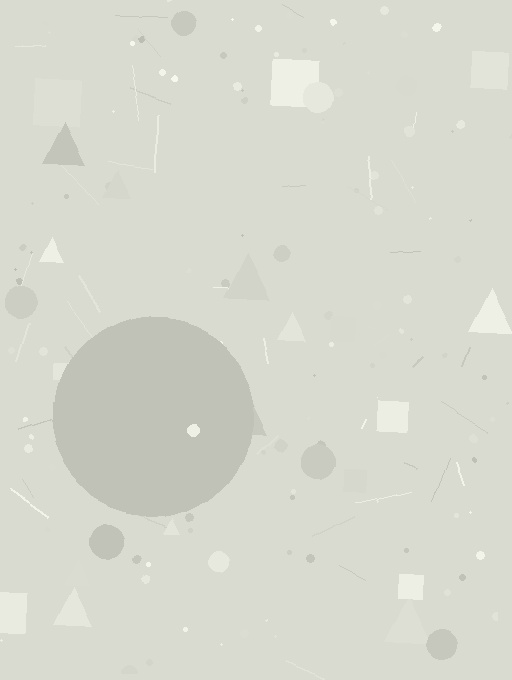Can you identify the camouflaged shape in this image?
The camouflaged shape is a circle.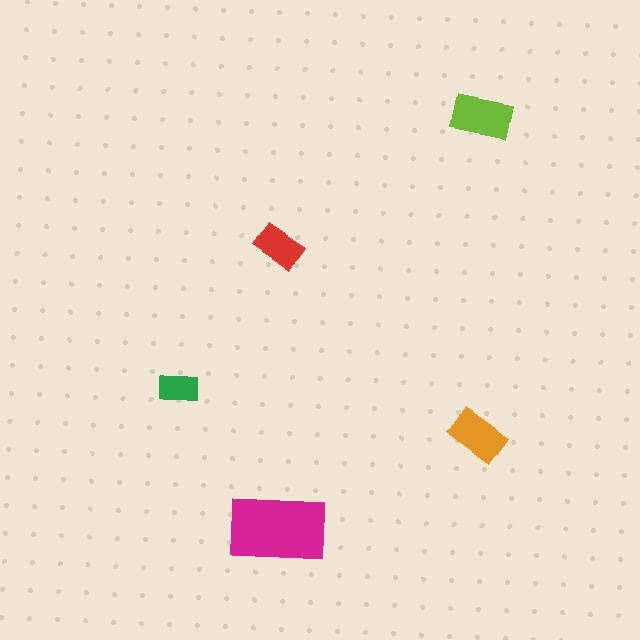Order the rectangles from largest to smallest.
the magenta one, the lime one, the orange one, the red one, the green one.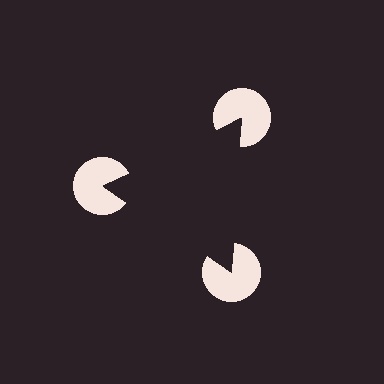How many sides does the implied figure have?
3 sides.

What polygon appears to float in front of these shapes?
An illusory triangle — its edges are inferred from the aligned wedge cuts in the pac-man discs, not physically drawn.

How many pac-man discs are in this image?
There are 3 — one at each vertex of the illusory triangle.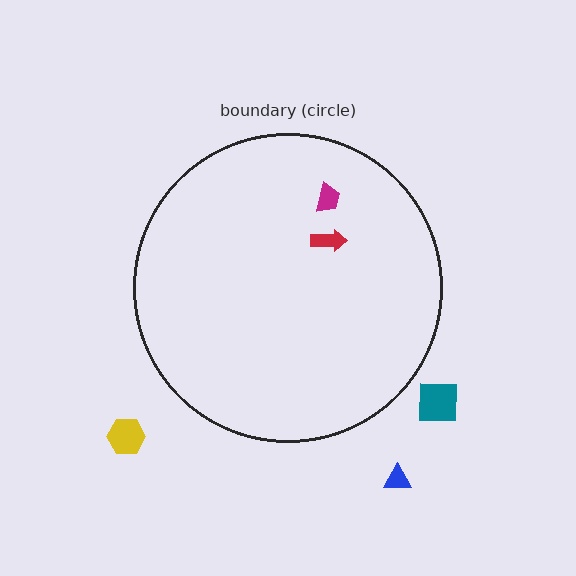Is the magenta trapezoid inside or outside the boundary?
Inside.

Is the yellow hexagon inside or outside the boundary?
Outside.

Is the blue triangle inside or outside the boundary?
Outside.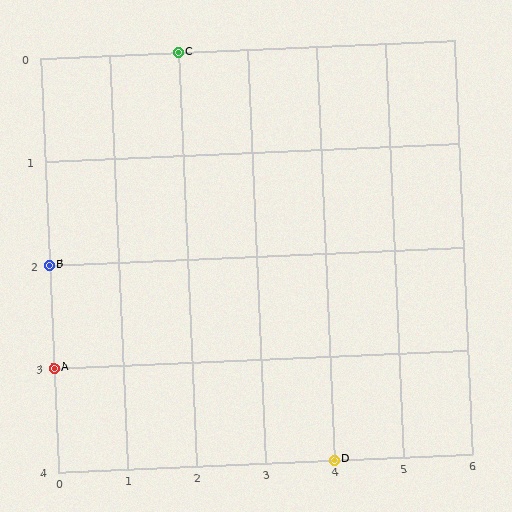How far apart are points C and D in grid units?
Points C and D are 2 columns and 4 rows apart (about 4.5 grid units diagonally).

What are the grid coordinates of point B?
Point B is at grid coordinates (0, 2).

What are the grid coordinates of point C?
Point C is at grid coordinates (2, 0).